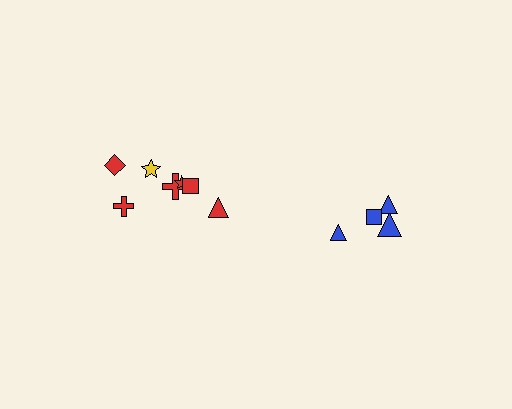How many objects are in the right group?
There are 4 objects.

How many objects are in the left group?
There are 7 objects.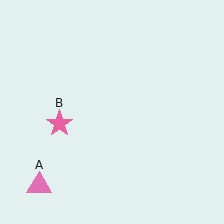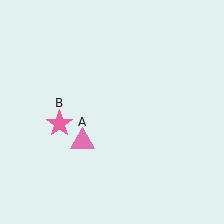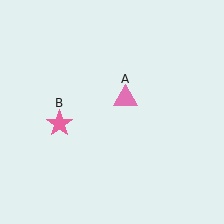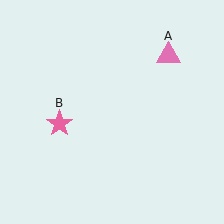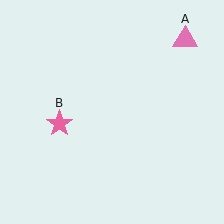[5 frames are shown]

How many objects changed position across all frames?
1 object changed position: pink triangle (object A).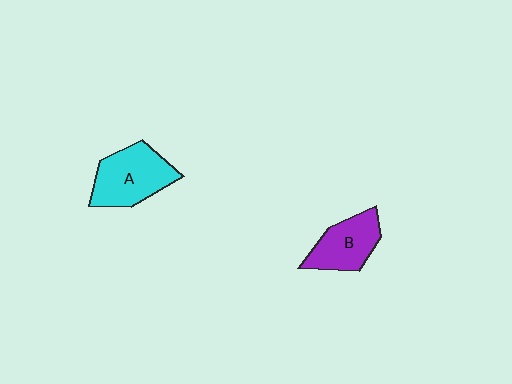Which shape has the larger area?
Shape A (cyan).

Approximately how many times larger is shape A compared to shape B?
Approximately 1.2 times.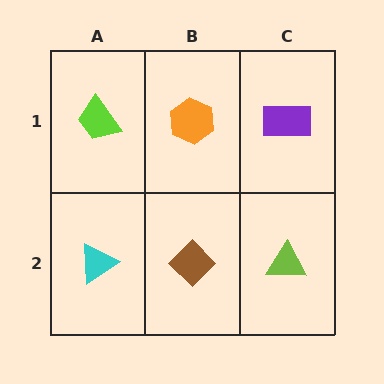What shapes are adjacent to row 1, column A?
A cyan triangle (row 2, column A), an orange hexagon (row 1, column B).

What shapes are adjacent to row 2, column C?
A purple rectangle (row 1, column C), a brown diamond (row 2, column B).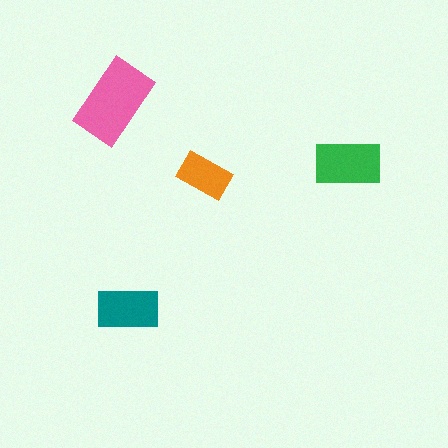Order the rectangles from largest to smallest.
the pink one, the green one, the teal one, the orange one.